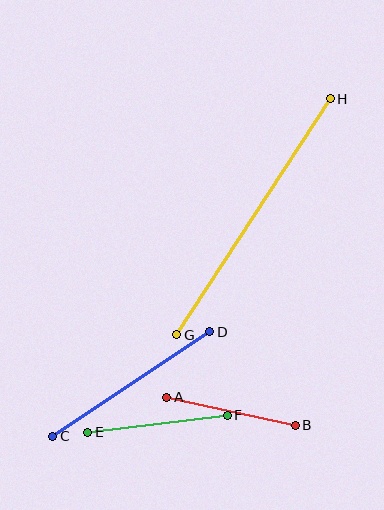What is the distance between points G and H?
The distance is approximately 281 pixels.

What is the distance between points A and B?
The distance is approximately 132 pixels.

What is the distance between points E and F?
The distance is approximately 141 pixels.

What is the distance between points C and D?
The distance is approximately 189 pixels.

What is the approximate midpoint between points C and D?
The midpoint is at approximately (131, 384) pixels.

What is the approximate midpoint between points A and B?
The midpoint is at approximately (231, 411) pixels.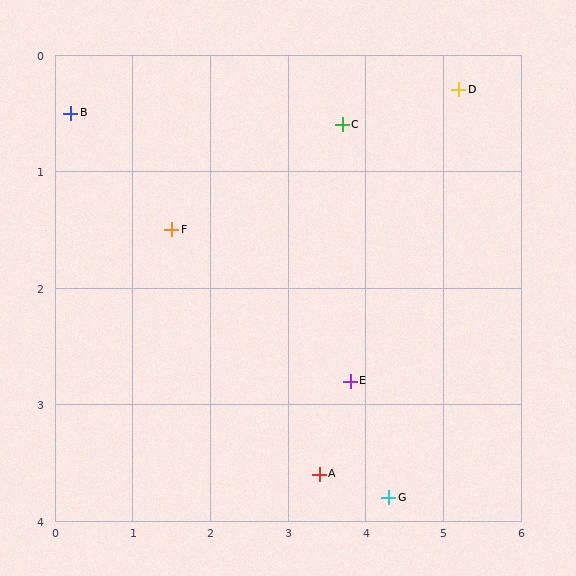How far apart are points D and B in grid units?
Points D and B are about 5.0 grid units apart.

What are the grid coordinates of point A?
Point A is at approximately (3.4, 3.6).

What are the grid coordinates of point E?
Point E is at approximately (3.8, 2.8).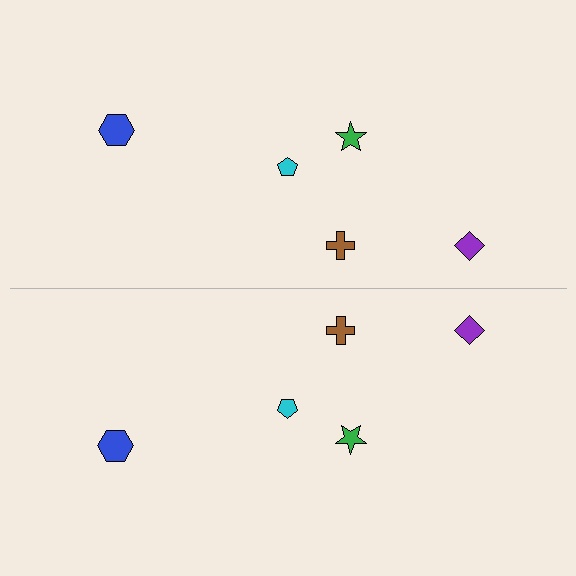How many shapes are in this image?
There are 10 shapes in this image.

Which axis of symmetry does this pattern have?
The pattern has a horizontal axis of symmetry running through the center of the image.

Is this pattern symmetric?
Yes, this pattern has bilateral (reflection) symmetry.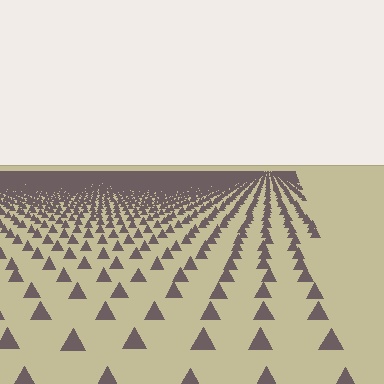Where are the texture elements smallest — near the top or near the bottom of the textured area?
Near the top.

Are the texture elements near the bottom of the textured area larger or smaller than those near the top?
Larger. Near the bottom, elements are closer to the viewer and appear at a bigger on-screen size.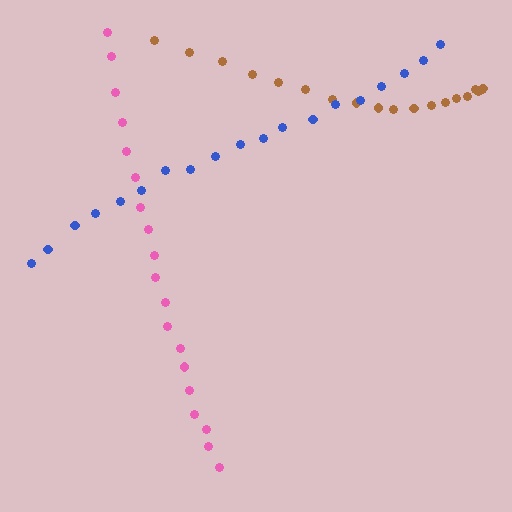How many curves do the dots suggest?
There are 3 distinct paths.